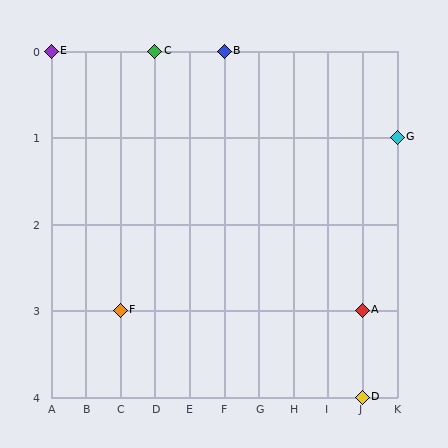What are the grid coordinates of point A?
Point A is at grid coordinates (J, 3).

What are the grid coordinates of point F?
Point F is at grid coordinates (C, 3).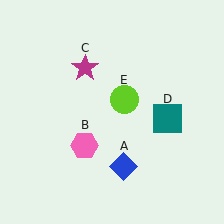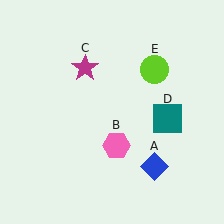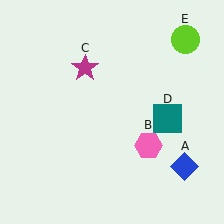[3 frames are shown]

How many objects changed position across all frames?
3 objects changed position: blue diamond (object A), pink hexagon (object B), lime circle (object E).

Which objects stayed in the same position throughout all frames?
Magenta star (object C) and teal square (object D) remained stationary.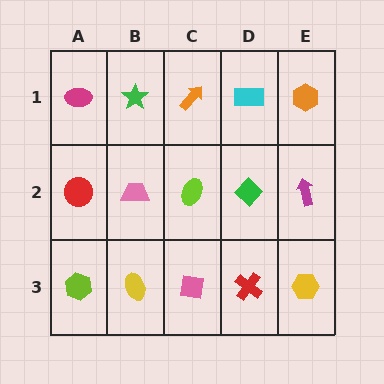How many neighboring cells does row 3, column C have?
3.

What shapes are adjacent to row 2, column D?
A cyan rectangle (row 1, column D), a red cross (row 3, column D), a lime ellipse (row 2, column C), a magenta arrow (row 2, column E).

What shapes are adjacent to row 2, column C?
An orange arrow (row 1, column C), a pink square (row 3, column C), a pink trapezoid (row 2, column B), a green diamond (row 2, column D).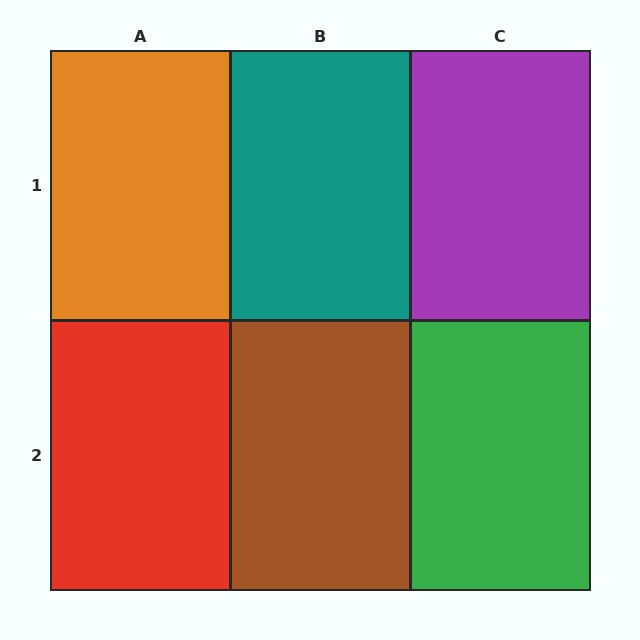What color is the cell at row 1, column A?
Orange.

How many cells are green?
1 cell is green.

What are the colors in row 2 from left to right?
Red, brown, green.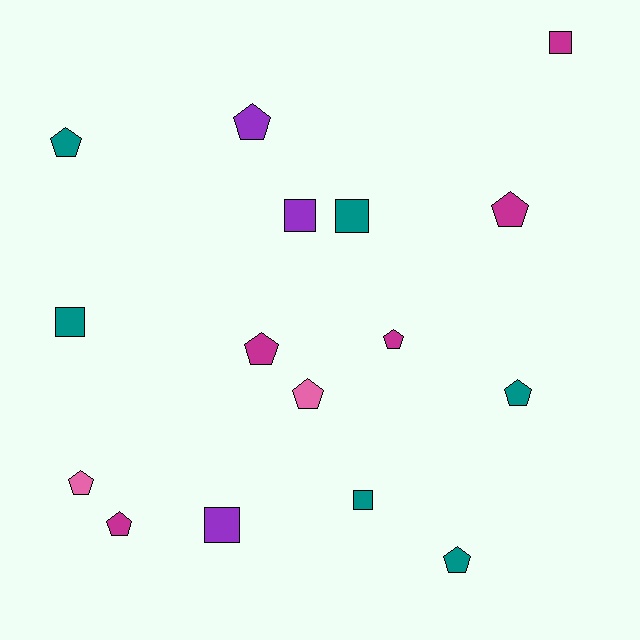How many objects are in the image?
There are 16 objects.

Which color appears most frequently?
Teal, with 6 objects.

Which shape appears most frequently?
Pentagon, with 10 objects.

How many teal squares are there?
There are 3 teal squares.